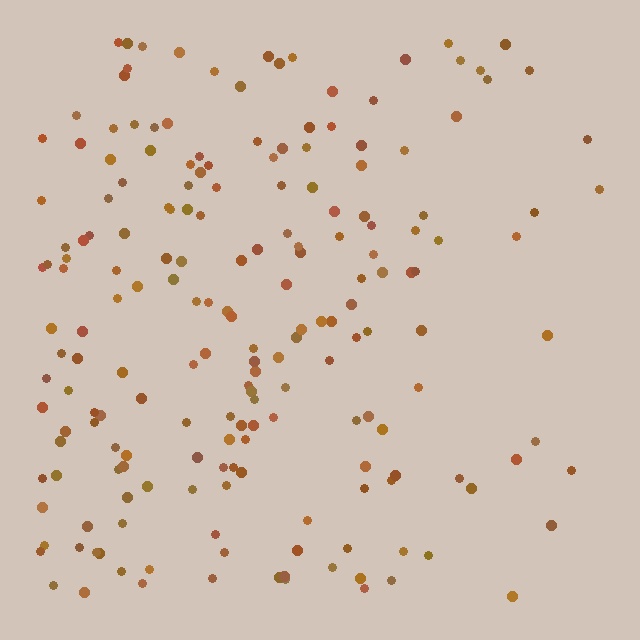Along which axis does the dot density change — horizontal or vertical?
Horizontal.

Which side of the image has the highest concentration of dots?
The left.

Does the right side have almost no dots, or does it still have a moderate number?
Still a moderate number, just noticeably fewer than the left.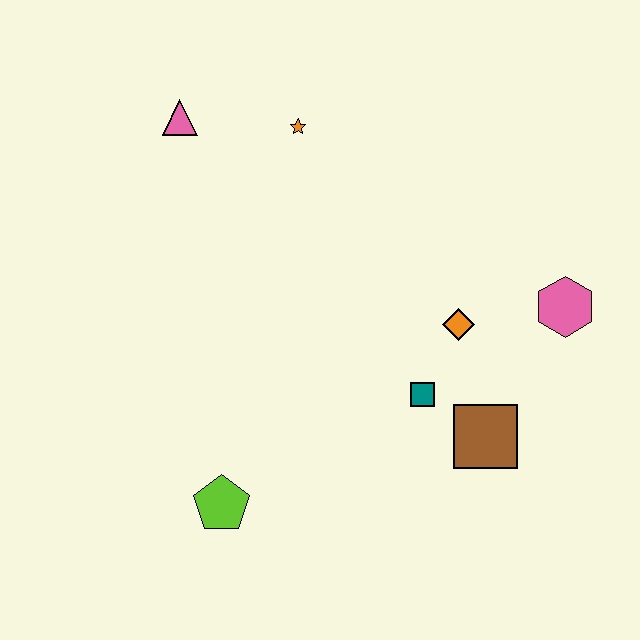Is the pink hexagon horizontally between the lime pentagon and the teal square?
No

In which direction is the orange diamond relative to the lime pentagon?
The orange diamond is to the right of the lime pentagon.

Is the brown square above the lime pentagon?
Yes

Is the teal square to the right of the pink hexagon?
No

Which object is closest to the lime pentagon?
The teal square is closest to the lime pentagon.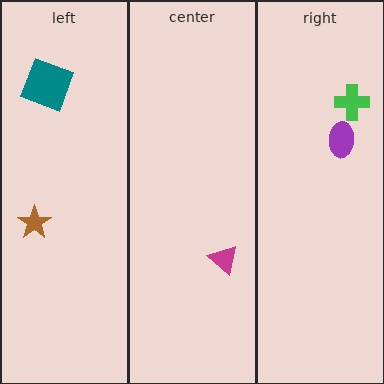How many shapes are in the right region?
2.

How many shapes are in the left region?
2.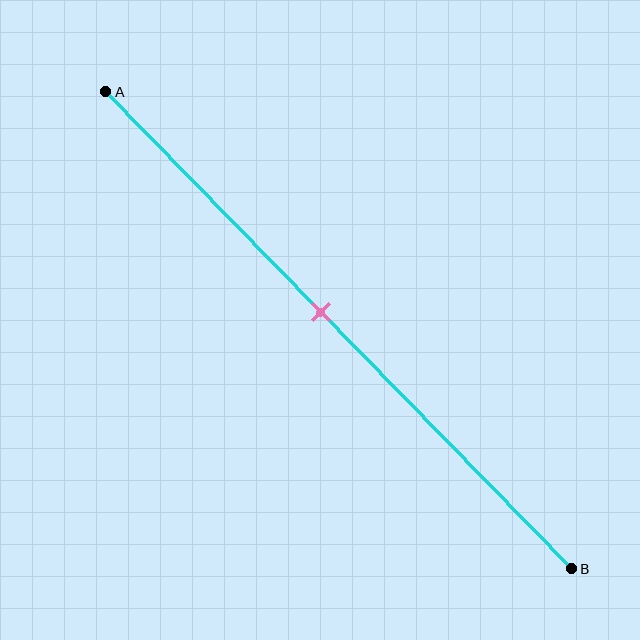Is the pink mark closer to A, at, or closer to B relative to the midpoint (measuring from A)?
The pink mark is closer to point A than the midpoint of segment AB.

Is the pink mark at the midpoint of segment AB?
No, the mark is at about 45% from A, not at the 50% midpoint.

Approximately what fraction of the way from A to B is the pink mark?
The pink mark is approximately 45% of the way from A to B.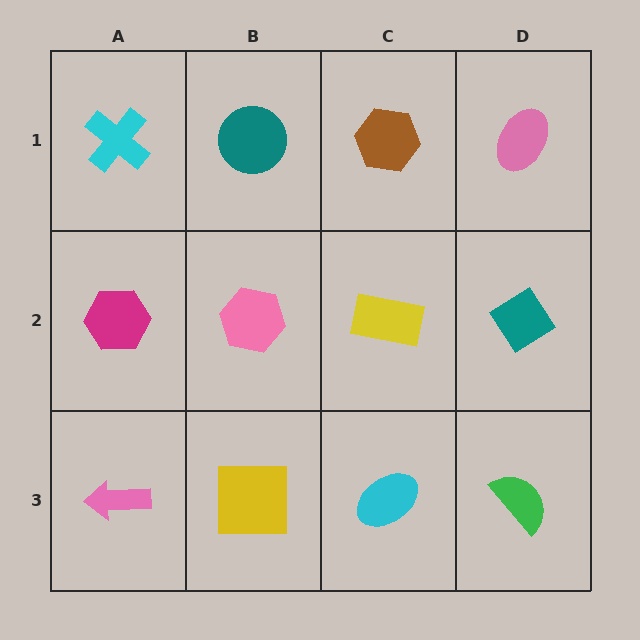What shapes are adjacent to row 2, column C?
A brown hexagon (row 1, column C), a cyan ellipse (row 3, column C), a pink hexagon (row 2, column B), a teal diamond (row 2, column D).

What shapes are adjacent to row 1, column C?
A yellow rectangle (row 2, column C), a teal circle (row 1, column B), a pink ellipse (row 1, column D).